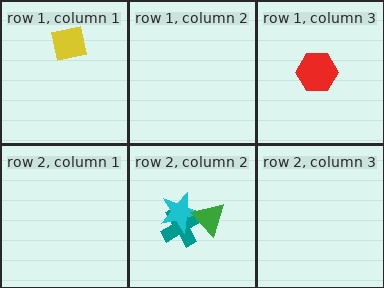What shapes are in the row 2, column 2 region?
The teal cross, the cyan star, the green triangle.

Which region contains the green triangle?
The row 2, column 2 region.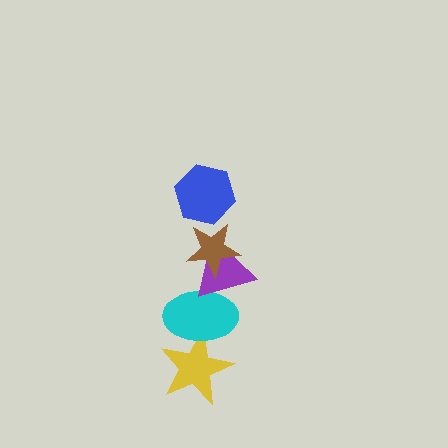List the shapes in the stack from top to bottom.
From top to bottom: the blue hexagon, the brown star, the purple triangle, the cyan ellipse, the yellow star.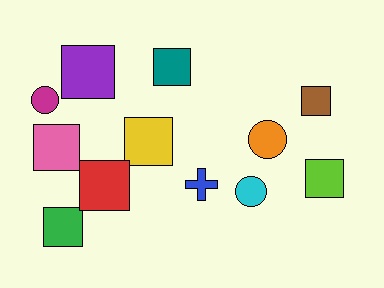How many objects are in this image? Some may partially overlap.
There are 12 objects.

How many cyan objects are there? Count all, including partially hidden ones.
There is 1 cyan object.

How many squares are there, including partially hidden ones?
There are 8 squares.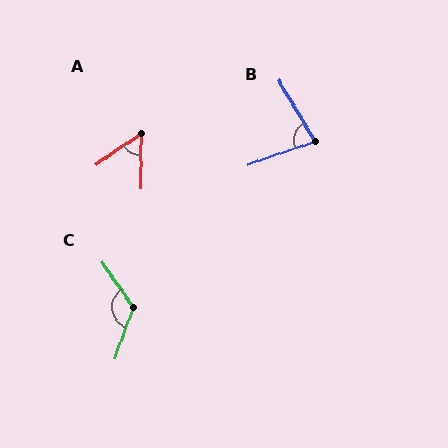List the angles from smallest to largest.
A (55°), B (78°), C (125°).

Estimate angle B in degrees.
Approximately 78 degrees.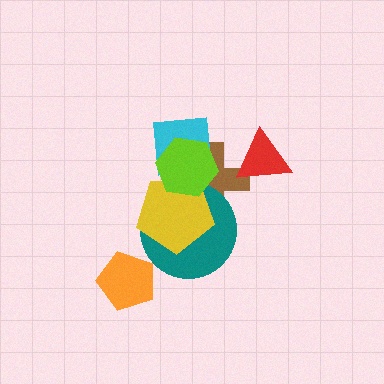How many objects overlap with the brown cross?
5 objects overlap with the brown cross.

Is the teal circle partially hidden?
Yes, it is partially covered by another shape.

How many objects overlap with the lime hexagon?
4 objects overlap with the lime hexagon.